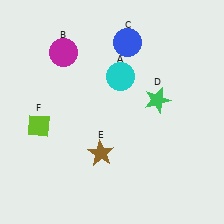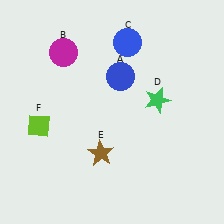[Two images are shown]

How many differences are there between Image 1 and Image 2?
There is 1 difference between the two images.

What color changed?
The circle (A) changed from cyan in Image 1 to blue in Image 2.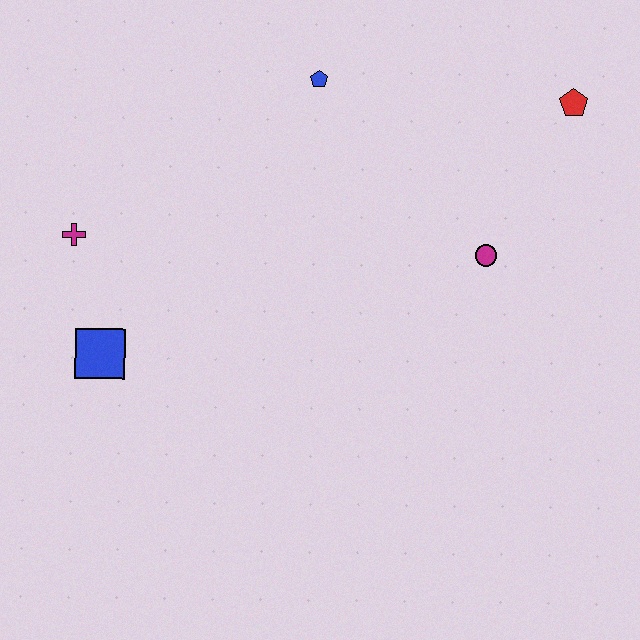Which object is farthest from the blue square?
The red pentagon is farthest from the blue square.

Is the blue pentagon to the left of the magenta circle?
Yes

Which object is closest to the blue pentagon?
The magenta circle is closest to the blue pentagon.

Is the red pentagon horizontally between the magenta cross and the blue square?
No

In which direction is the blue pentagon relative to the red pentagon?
The blue pentagon is to the left of the red pentagon.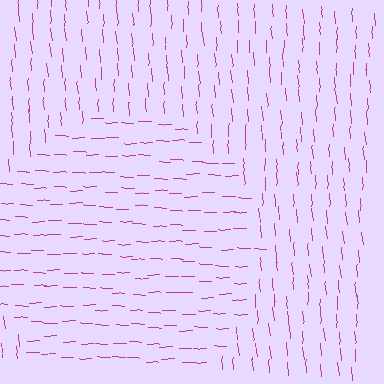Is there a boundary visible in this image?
Yes, there is a texture boundary formed by a change in line orientation.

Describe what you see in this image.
The image is filled with small magenta line segments. A circle region in the image has lines oriented differently from the surrounding lines, creating a visible texture boundary.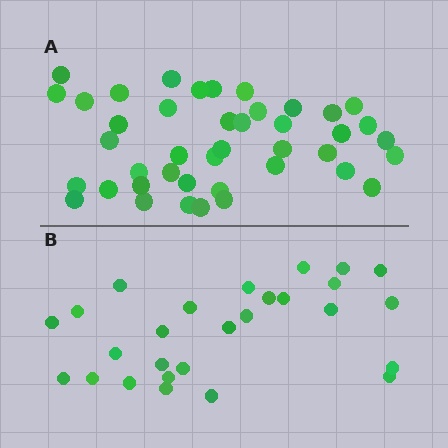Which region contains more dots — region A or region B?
Region A (the top region) has more dots.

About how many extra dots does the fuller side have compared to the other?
Region A has approximately 15 more dots than region B.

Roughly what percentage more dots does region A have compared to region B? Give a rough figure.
About 55% more.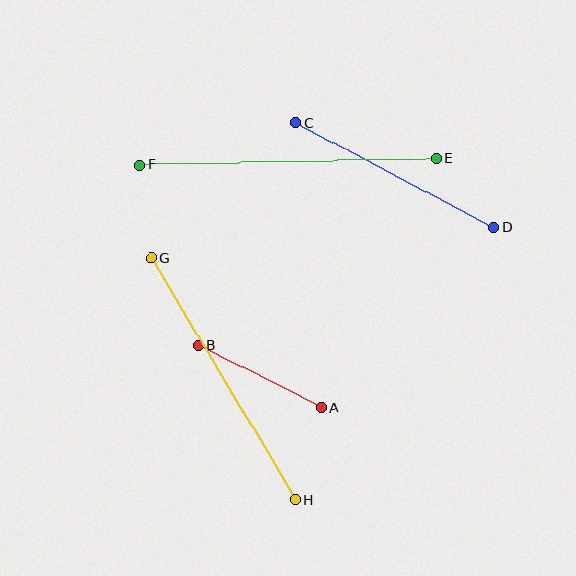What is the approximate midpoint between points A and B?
The midpoint is at approximately (260, 376) pixels.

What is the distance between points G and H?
The distance is approximately 281 pixels.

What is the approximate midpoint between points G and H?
The midpoint is at approximately (223, 379) pixels.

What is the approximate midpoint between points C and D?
The midpoint is at approximately (395, 175) pixels.